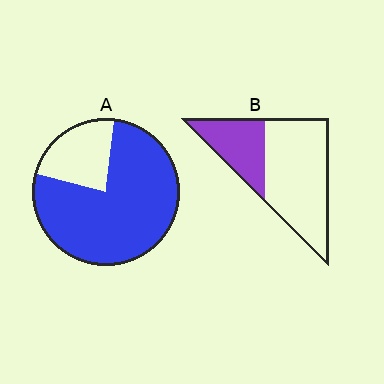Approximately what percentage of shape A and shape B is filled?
A is approximately 75% and B is approximately 30%.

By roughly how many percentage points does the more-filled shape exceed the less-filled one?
By roughly 45 percentage points (A over B).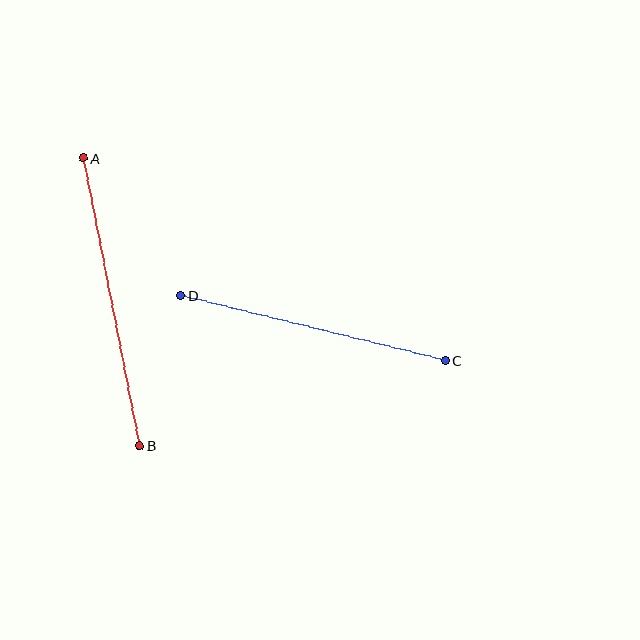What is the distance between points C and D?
The distance is approximately 272 pixels.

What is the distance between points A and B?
The distance is approximately 293 pixels.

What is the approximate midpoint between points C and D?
The midpoint is at approximately (313, 328) pixels.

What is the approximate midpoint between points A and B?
The midpoint is at approximately (112, 302) pixels.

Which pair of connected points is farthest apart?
Points A and B are farthest apart.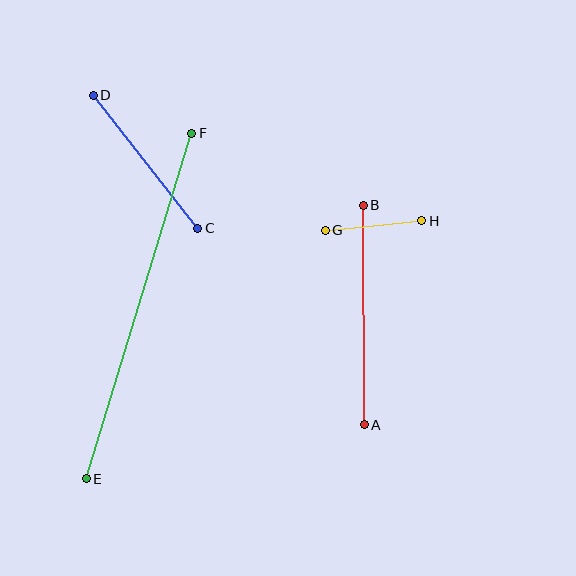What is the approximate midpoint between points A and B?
The midpoint is at approximately (364, 315) pixels.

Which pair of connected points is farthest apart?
Points E and F are farthest apart.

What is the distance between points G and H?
The distance is approximately 97 pixels.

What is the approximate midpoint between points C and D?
The midpoint is at approximately (145, 162) pixels.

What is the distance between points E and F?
The distance is approximately 361 pixels.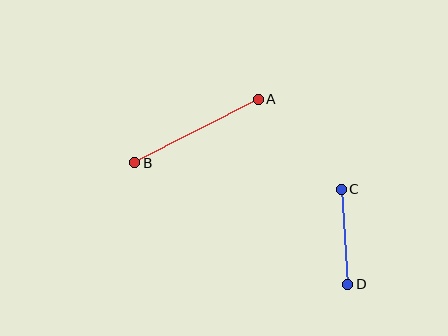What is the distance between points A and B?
The distance is approximately 139 pixels.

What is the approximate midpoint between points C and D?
The midpoint is at approximately (345, 237) pixels.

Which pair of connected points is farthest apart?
Points A and B are farthest apart.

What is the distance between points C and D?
The distance is approximately 95 pixels.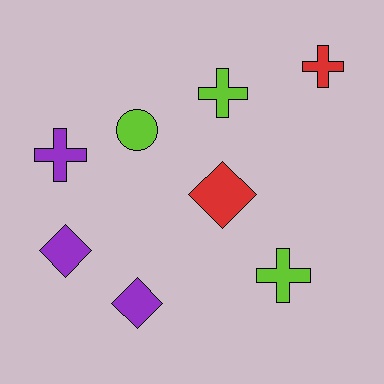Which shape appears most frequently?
Cross, with 4 objects.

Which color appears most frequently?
Purple, with 3 objects.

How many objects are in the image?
There are 8 objects.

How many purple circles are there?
There are no purple circles.